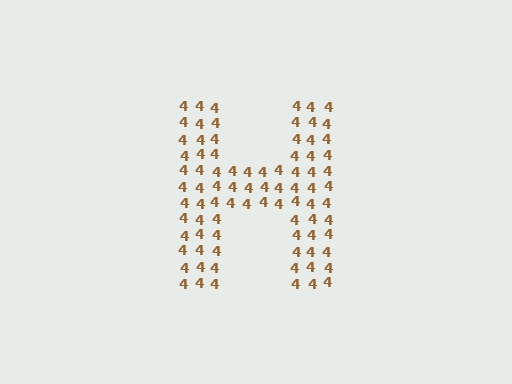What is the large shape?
The large shape is the letter H.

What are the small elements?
The small elements are digit 4's.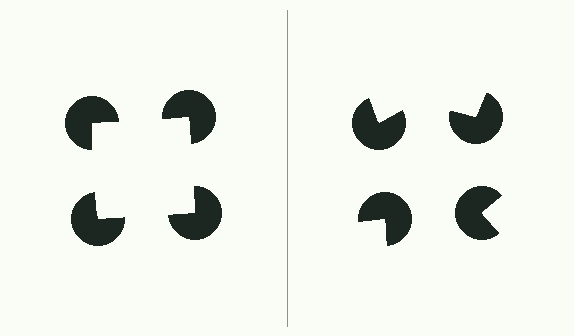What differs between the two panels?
The pac-man discs are positioned identically on both sides; only the wedge orientations differ. On the left they align to a square; on the right they are misaligned.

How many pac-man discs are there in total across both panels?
8 — 4 on each side.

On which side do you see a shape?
An illusory square appears on the left side. On the right side the wedge cuts are rotated, so no coherent shape forms.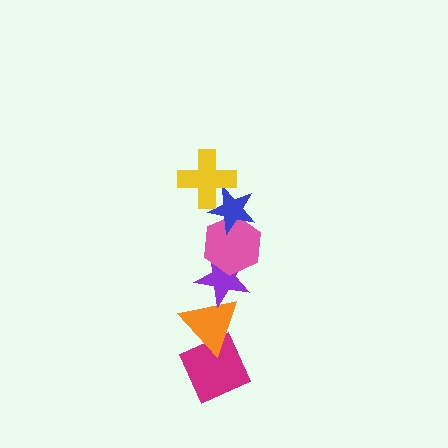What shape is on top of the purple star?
The pink hexagon is on top of the purple star.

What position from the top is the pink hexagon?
The pink hexagon is 3rd from the top.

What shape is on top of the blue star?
The yellow cross is on top of the blue star.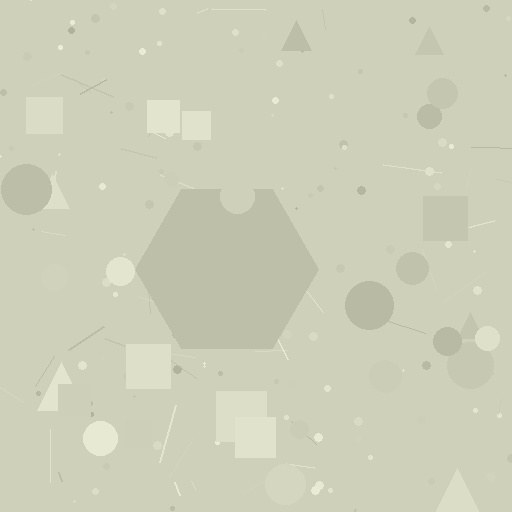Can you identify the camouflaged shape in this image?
The camouflaged shape is a hexagon.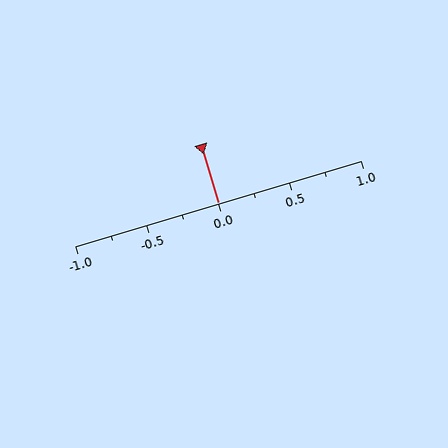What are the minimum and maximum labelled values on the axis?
The axis runs from -1.0 to 1.0.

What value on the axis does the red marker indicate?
The marker indicates approximately 0.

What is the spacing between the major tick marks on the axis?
The major ticks are spaced 0.5 apart.